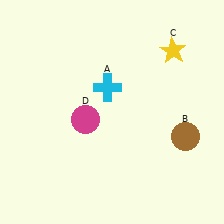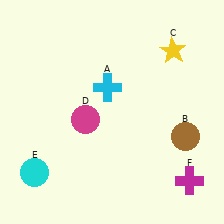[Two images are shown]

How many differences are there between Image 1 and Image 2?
There are 2 differences between the two images.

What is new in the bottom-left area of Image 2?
A cyan circle (E) was added in the bottom-left area of Image 2.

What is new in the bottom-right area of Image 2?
A magenta cross (F) was added in the bottom-right area of Image 2.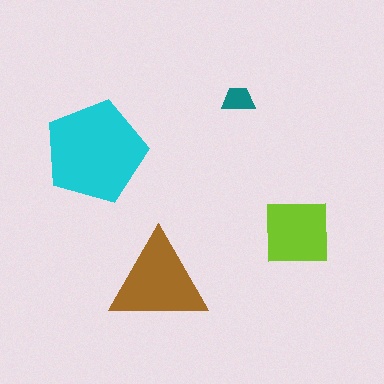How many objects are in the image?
There are 4 objects in the image.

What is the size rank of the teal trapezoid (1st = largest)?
4th.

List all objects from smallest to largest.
The teal trapezoid, the lime square, the brown triangle, the cyan pentagon.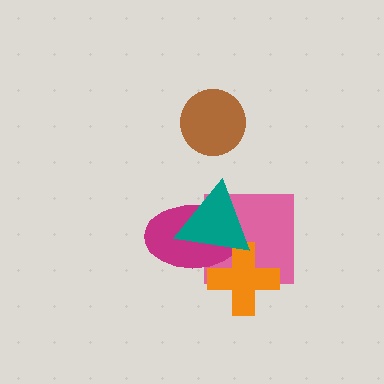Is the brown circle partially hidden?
No, no other shape covers it.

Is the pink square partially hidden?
Yes, it is partially covered by another shape.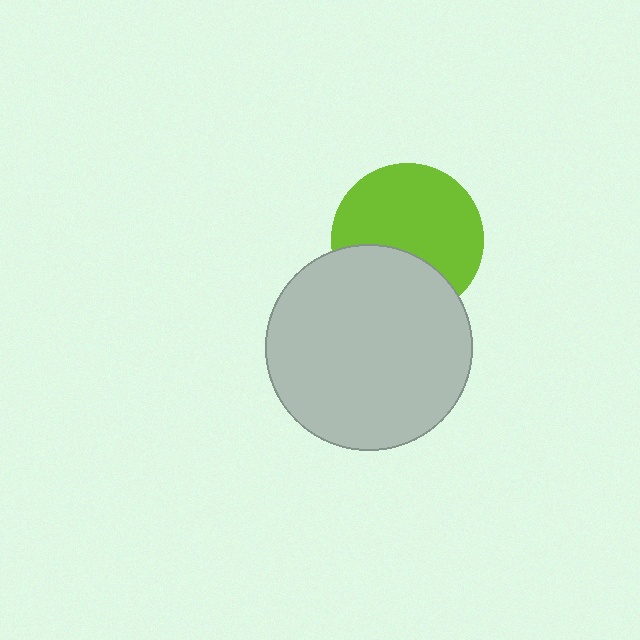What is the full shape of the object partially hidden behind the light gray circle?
The partially hidden object is a lime circle.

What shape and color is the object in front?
The object in front is a light gray circle.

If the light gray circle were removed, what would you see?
You would see the complete lime circle.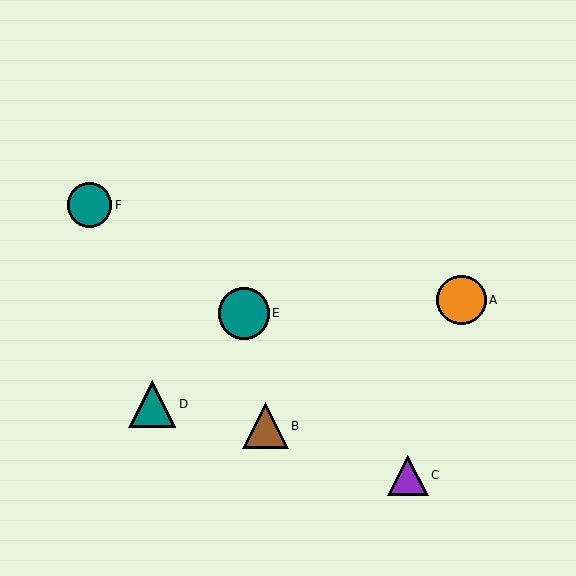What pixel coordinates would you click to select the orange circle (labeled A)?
Click at (462, 300) to select the orange circle A.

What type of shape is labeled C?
Shape C is a purple triangle.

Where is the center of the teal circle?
The center of the teal circle is at (89, 205).